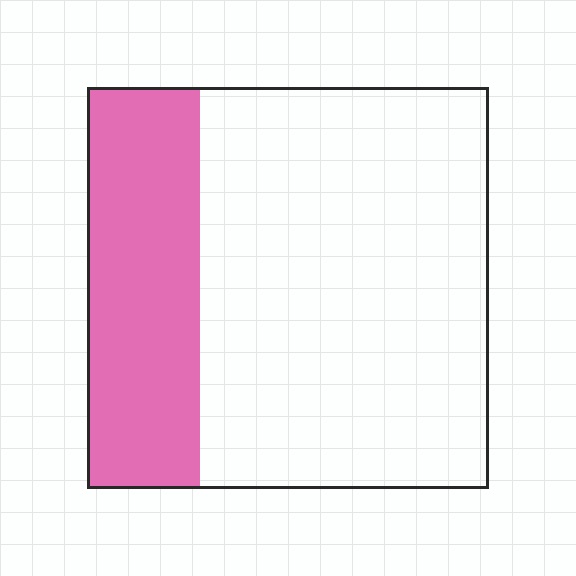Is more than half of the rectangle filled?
No.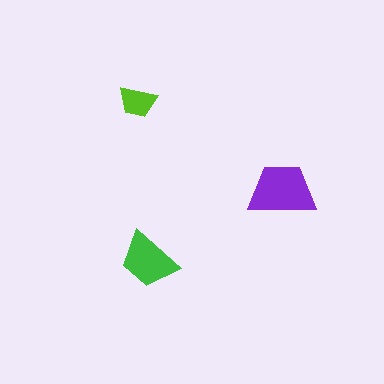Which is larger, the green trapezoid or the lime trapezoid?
The green one.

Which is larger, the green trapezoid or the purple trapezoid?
The purple one.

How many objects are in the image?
There are 3 objects in the image.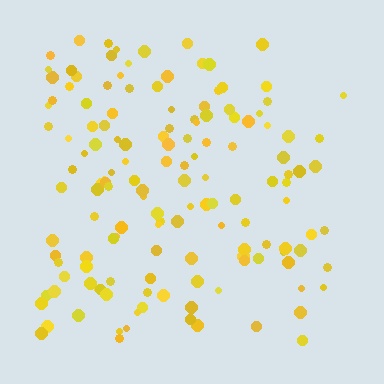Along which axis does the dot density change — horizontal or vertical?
Horizontal.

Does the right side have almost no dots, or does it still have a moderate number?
Still a moderate number, just noticeably fewer than the left.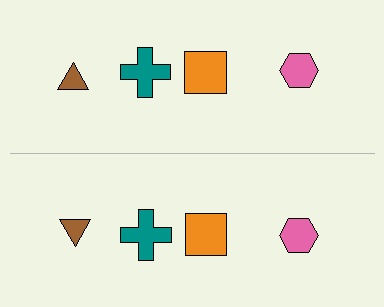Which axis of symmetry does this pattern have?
The pattern has a horizontal axis of symmetry running through the center of the image.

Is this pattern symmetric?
Yes, this pattern has bilateral (reflection) symmetry.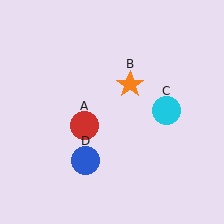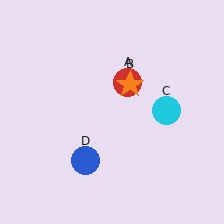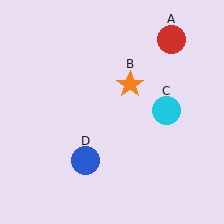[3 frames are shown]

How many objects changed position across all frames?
1 object changed position: red circle (object A).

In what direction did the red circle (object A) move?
The red circle (object A) moved up and to the right.